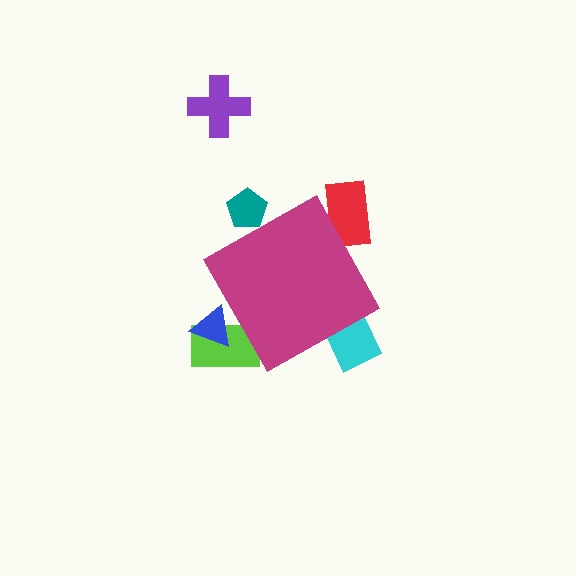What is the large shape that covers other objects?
A magenta diamond.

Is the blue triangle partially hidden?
Yes, the blue triangle is partially hidden behind the magenta diamond.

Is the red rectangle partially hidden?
Yes, the red rectangle is partially hidden behind the magenta diamond.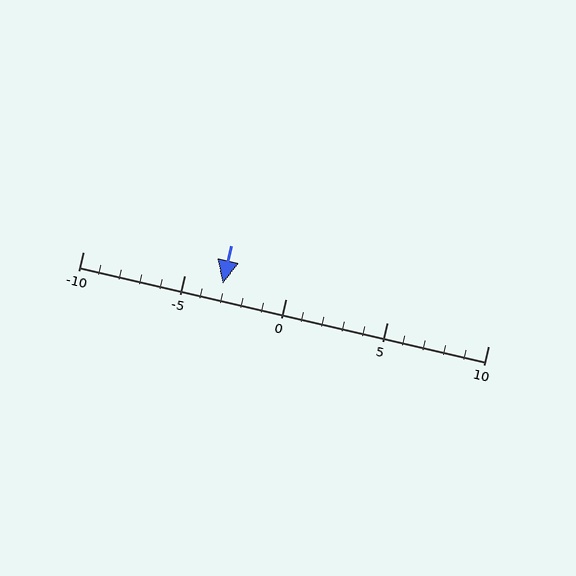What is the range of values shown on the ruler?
The ruler shows values from -10 to 10.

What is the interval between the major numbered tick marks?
The major tick marks are spaced 5 units apart.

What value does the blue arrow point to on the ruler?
The blue arrow points to approximately -3.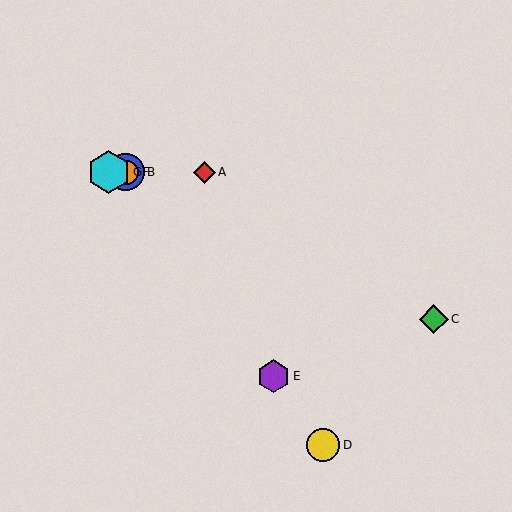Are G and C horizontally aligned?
No, G is at y≈172 and C is at y≈319.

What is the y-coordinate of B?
Object B is at y≈172.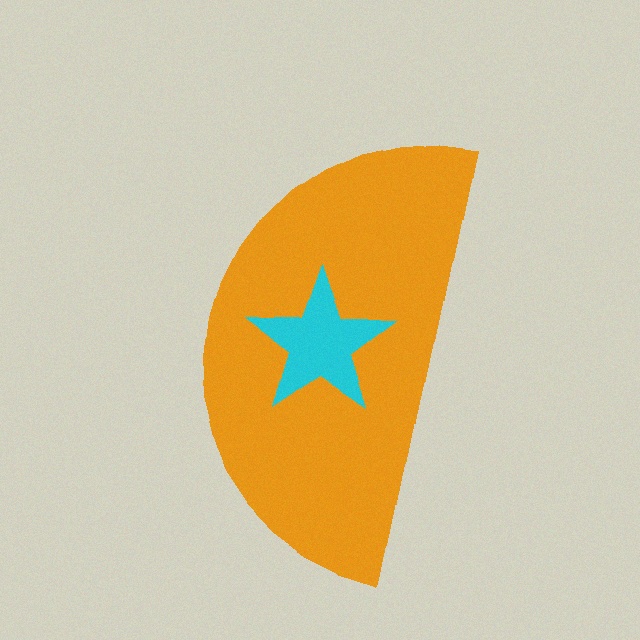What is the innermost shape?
The cyan star.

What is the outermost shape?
The orange semicircle.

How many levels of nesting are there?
2.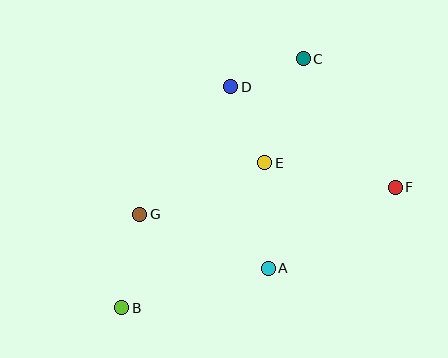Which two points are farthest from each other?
Points B and C are farthest from each other.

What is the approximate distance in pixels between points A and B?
The distance between A and B is approximately 152 pixels.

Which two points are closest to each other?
Points C and D are closest to each other.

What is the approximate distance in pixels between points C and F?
The distance between C and F is approximately 158 pixels.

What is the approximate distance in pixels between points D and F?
The distance between D and F is approximately 193 pixels.